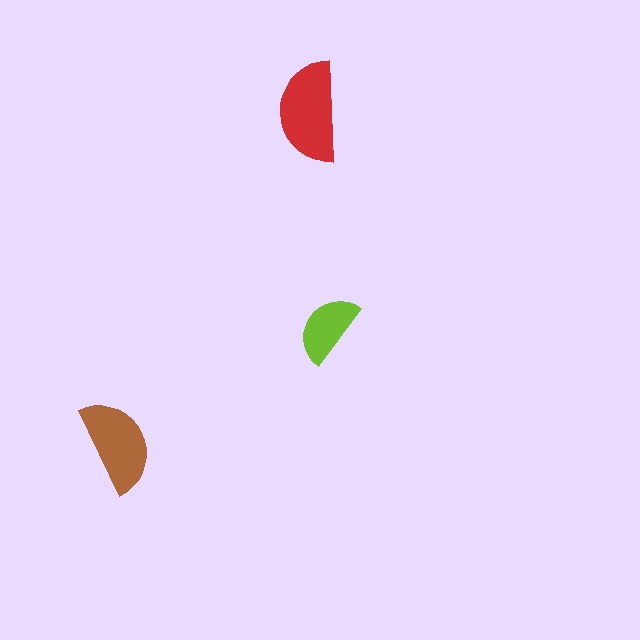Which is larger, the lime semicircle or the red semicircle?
The red one.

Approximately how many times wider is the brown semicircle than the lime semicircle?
About 1.5 times wider.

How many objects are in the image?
There are 3 objects in the image.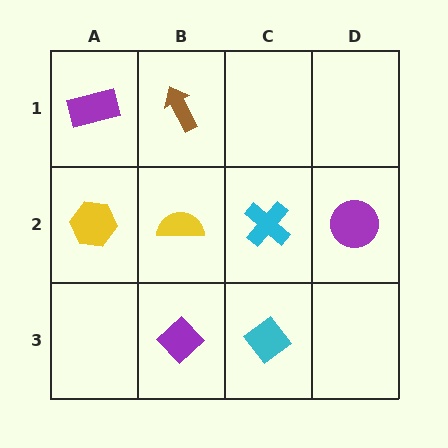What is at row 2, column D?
A purple circle.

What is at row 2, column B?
A yellow semicircle.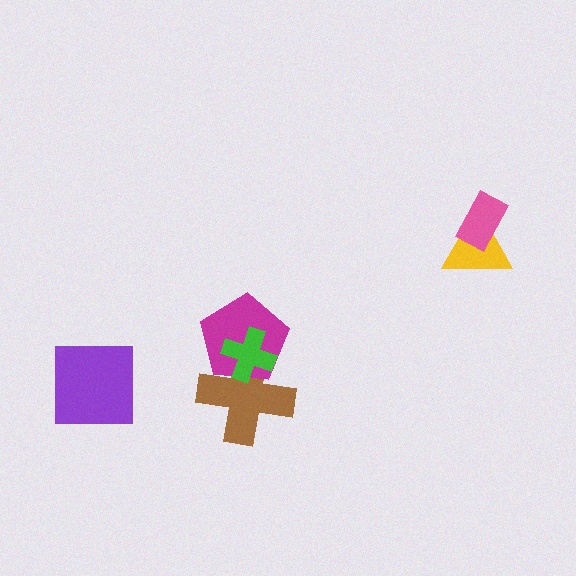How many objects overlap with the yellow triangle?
1 object overlaps with the yellow triangle.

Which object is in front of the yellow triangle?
The pink rectangle is in front of the yellow triangle.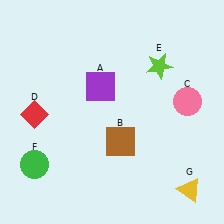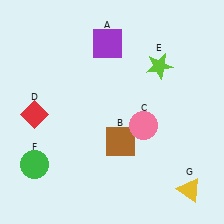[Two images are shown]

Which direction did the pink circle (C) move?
The pink circle (C) moved left.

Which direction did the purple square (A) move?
The purple square (A) moved up.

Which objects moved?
The objects that moved are: the purple square (A), the pink circle (C).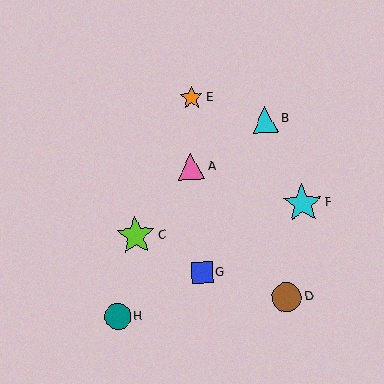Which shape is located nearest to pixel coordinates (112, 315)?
The teal circle (labeled H) at (118, 317) is nearest to that location.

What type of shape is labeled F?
Shape F is a cyan star.